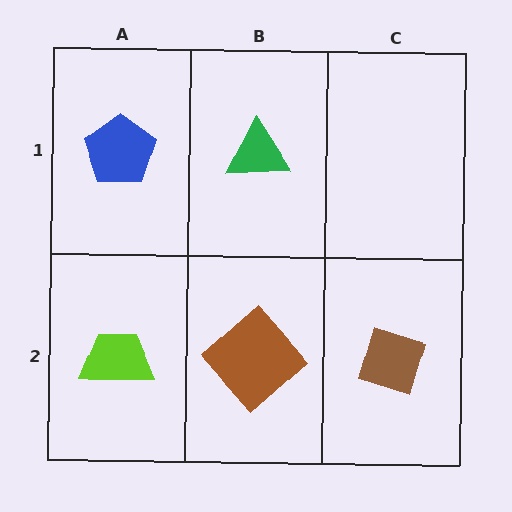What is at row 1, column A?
A blue pentagon.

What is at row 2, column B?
A brown diamond.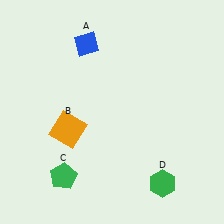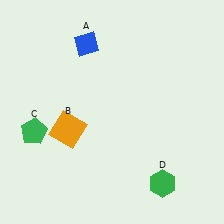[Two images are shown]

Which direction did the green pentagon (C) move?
The green pentagon (C) moved up.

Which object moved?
The green pentagon (C) moved up.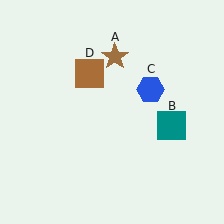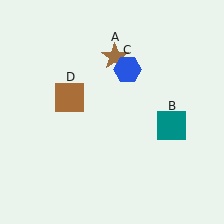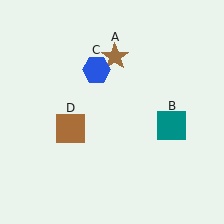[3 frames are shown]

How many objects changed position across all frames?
2 objects changed position: blue hexagon (object C), brown square (object D).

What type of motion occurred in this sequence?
The blue hexagon (object C), brown square (object D) rotated counterclockwise around the center of the scene.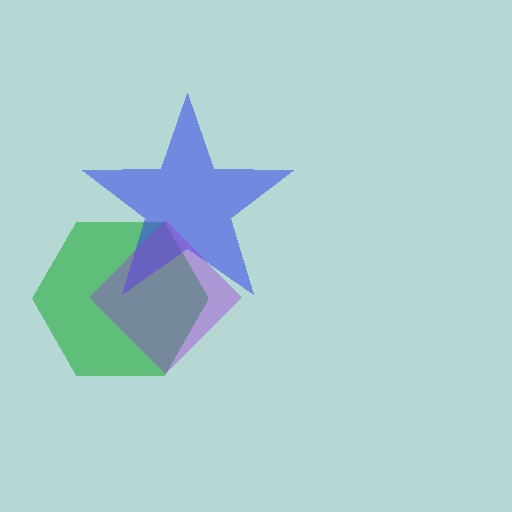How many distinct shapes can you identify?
There are 3 distinct shapes: a green hexagon, a blue star, a purple diamond.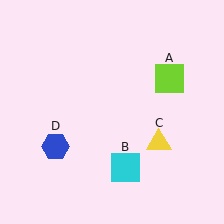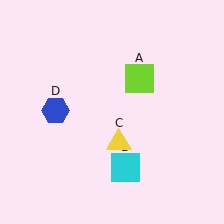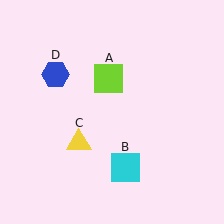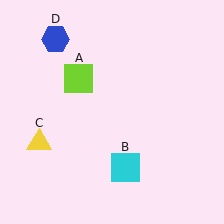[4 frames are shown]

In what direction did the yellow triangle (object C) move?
The yellow triangle (object C) moved left.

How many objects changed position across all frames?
3 objects changed position: lime square (object A), yellow triangle (object C), blue hexagon (object D).